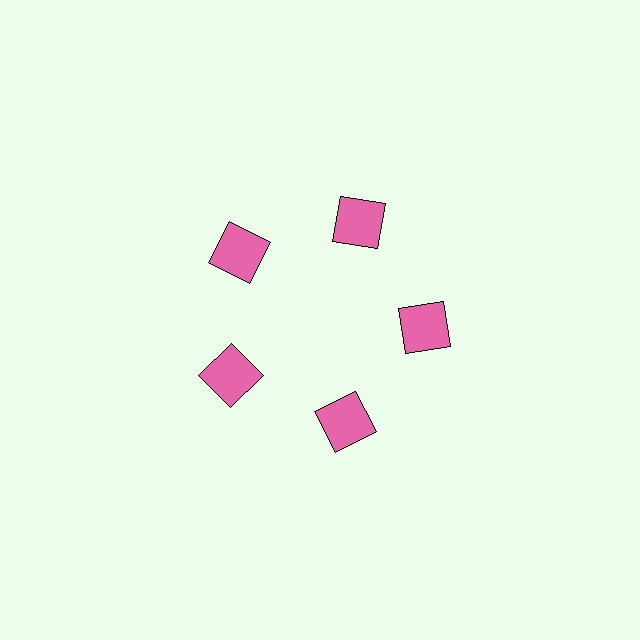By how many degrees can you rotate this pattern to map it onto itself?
The pattern maps onto itself every 72 degrees of rotation.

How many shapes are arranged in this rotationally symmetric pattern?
There are 5 shapes, arranged in 5 groups of 1.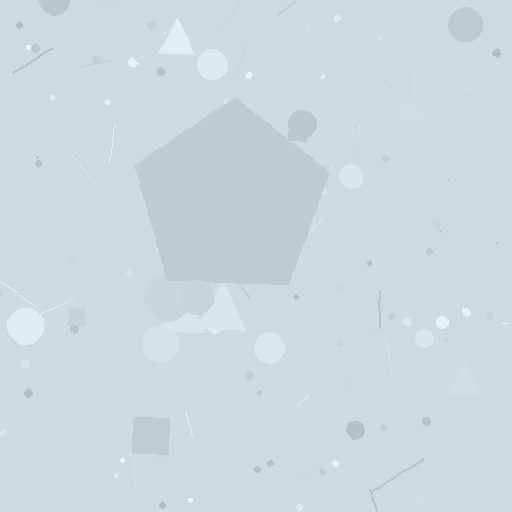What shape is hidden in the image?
A pentagon is hidden in the image.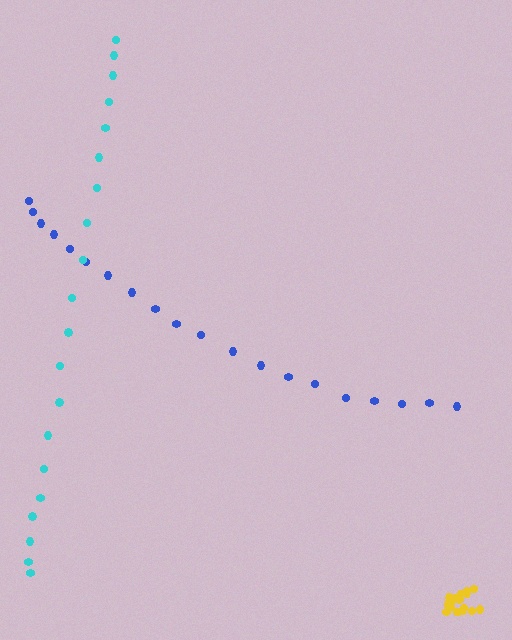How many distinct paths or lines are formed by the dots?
There are 3 distinct paths.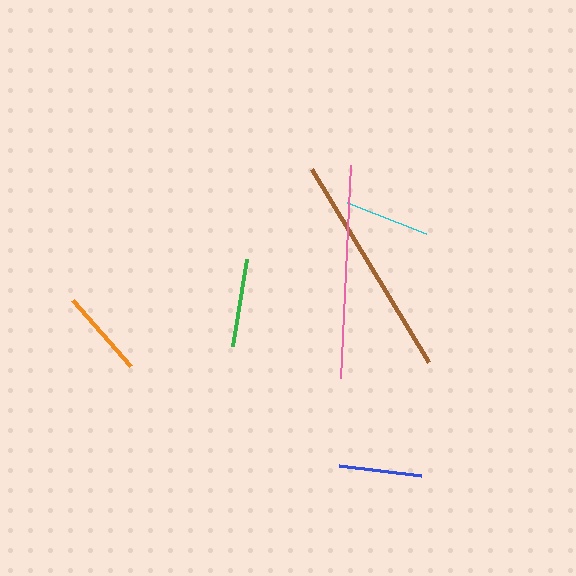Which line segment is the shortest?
The blue line is the shortest at approximately 82 pixels.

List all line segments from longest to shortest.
From longest to shortest: brown, pink, green, orange, cyan, blue.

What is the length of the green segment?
The green segment is approximately 87 pixels long.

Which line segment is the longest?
The brown line is the longest at approximately 226 pixels.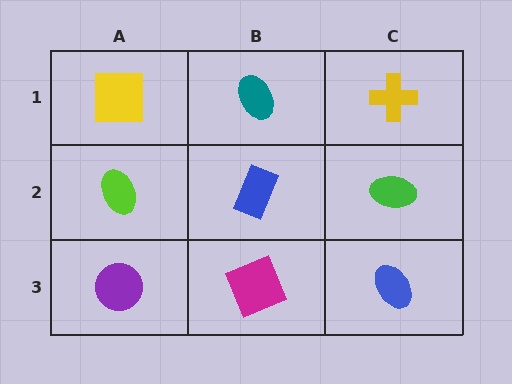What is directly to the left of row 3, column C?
A magenta square.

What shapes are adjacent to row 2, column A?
A yellow square (row 1, column A), a purple circle (row 3, column A), a blue rectangle (row 2, column B).